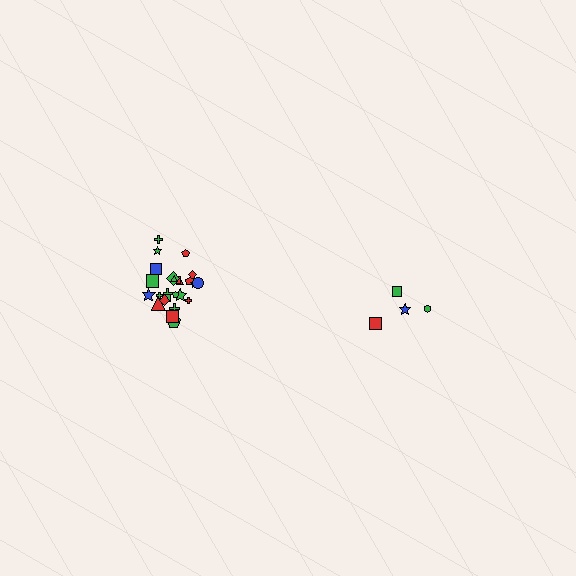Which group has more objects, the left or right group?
The left group.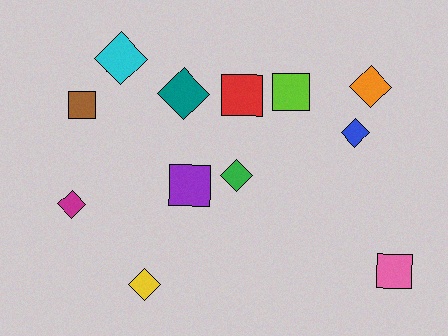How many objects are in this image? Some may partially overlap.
There are 12 objects.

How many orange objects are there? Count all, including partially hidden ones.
There is 1 orange object.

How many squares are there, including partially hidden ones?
There are 5 squares.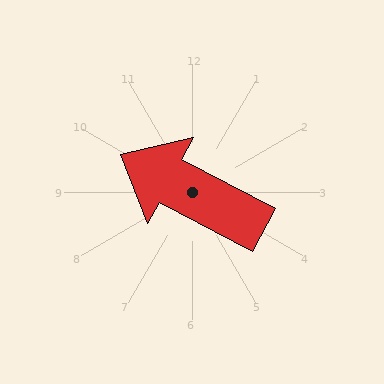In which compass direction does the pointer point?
Northwest.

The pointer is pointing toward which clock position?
Roughly 10 o'clock.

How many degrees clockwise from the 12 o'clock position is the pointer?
Approximately 298 degrees.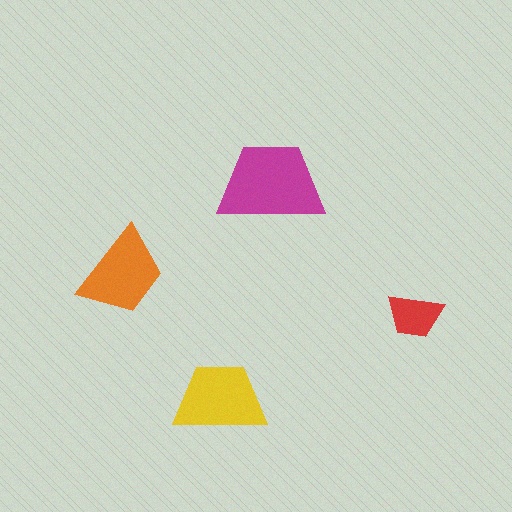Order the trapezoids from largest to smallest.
the magenta one, the yellow one, the orange one, the red one.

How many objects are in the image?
There are 4 objects in the image.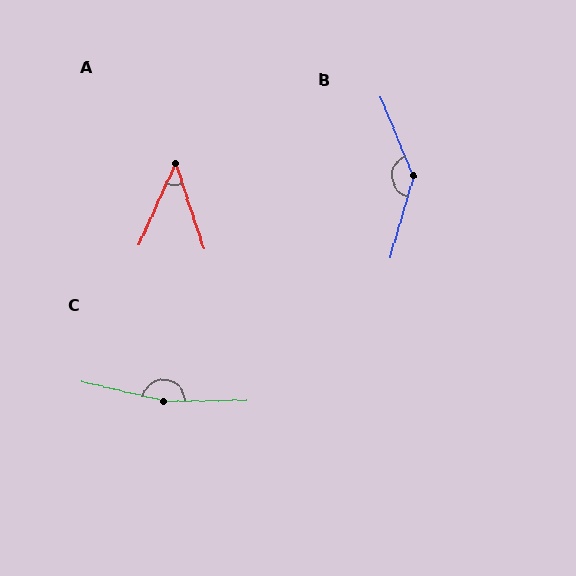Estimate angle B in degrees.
Approximately 142 degrees.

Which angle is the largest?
C, at approximately 166 degrees.